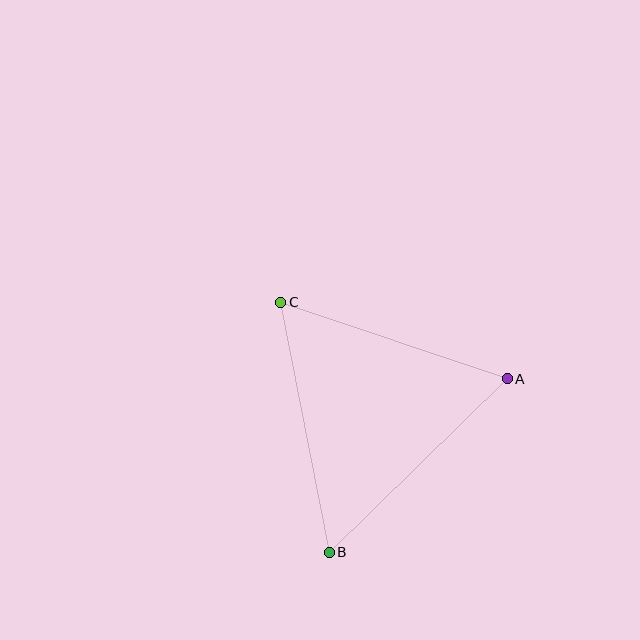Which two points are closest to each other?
Points A and C are closest to each other.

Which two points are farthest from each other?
Points B and C are farthest from each other.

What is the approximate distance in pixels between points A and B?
The distance between A and B is approximately 249 pixels.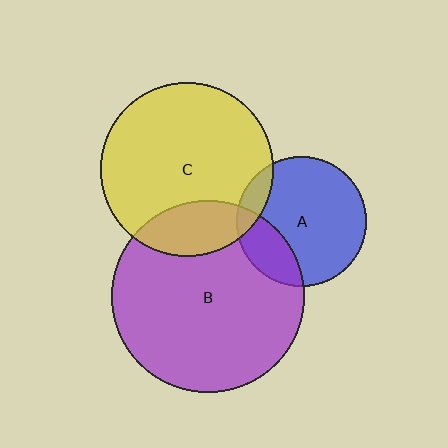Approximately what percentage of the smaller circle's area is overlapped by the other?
Approximately 20%.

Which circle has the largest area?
Circle B (purple).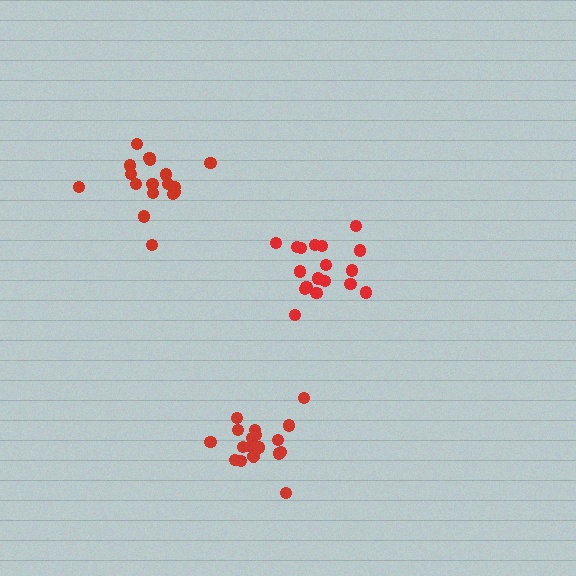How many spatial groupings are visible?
There are 3 spatial groupings.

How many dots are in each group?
Group 1: 18 dots, Group 2: 17 dots, Group 3: 18 dots (53 total).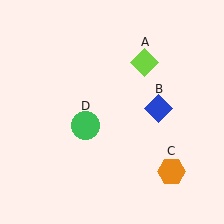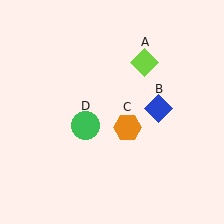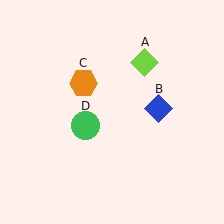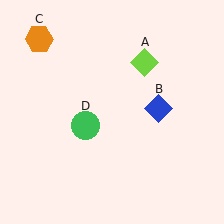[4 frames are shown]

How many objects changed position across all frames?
1 object changed position: orange hexagon (object C).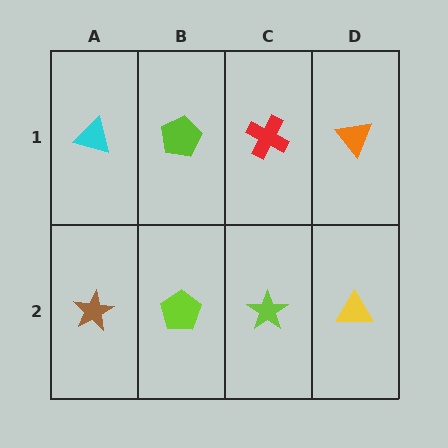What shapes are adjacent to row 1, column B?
A lime pentagon (row 2, column B), a cyan triangle (row 1, column A), a red cross (row 1, column C).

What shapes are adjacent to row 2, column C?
A red cross (row 1, column C), a lime pentagon (row 2, column B), a yellow triangle (row 2, column D).